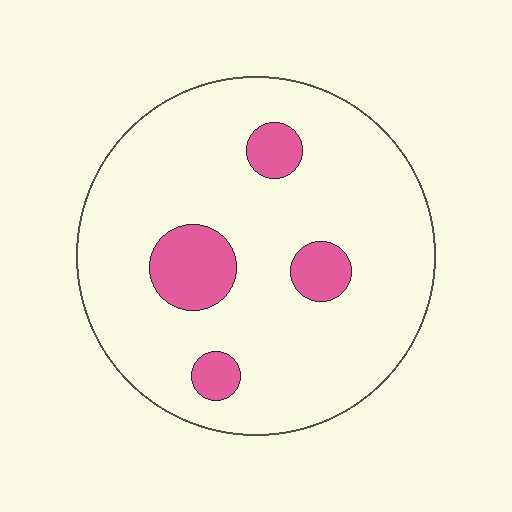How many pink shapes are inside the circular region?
4.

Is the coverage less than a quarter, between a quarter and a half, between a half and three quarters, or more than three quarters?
Less than a quarter.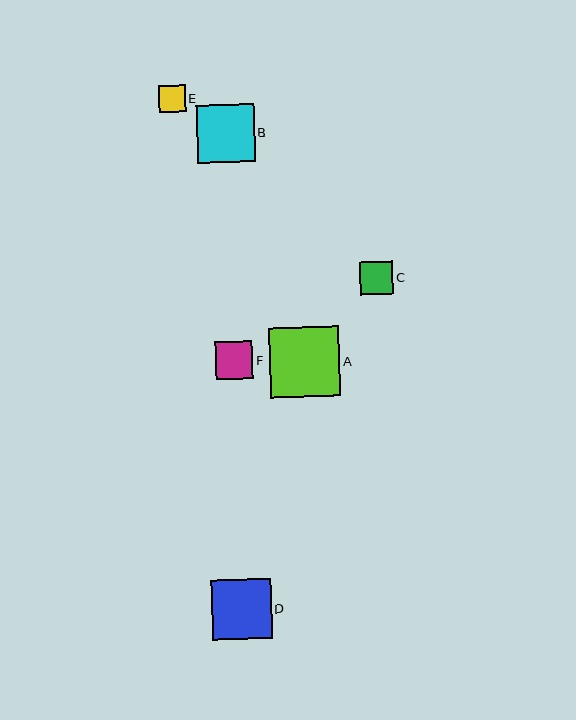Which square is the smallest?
Square E is the smallest with a size of approximately 26 pixels.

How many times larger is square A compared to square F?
Square A is approximately 1.9 times the size of square F.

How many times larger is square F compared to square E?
Square F is approximately 1.4 times the size of square E.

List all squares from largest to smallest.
From largest to smallest: A, D, B, F, C, E.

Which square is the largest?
Square A is the largest with a size of approximately 70 pixels.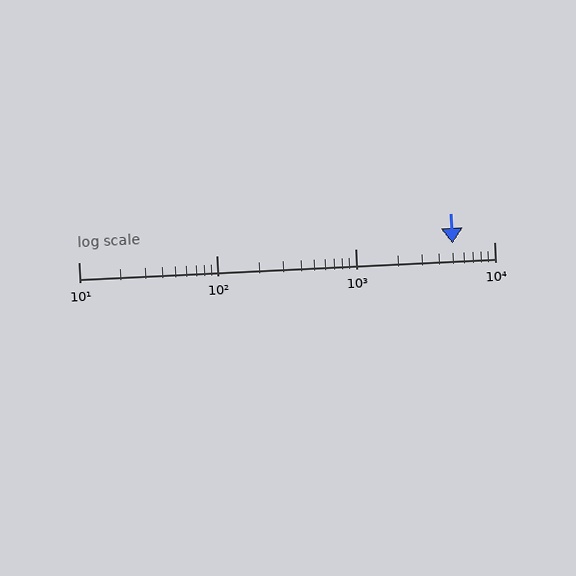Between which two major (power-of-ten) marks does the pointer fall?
The pointer is between 1000 and 10000.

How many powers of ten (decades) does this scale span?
The scale spans 3 decades, from 10 to 10000.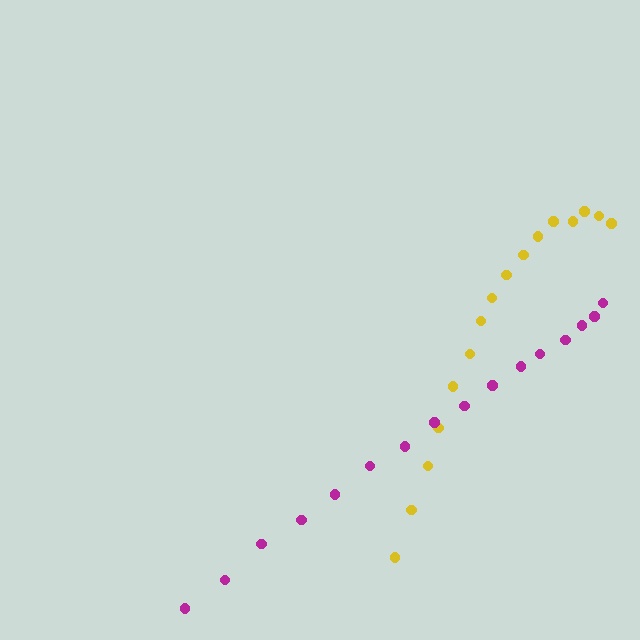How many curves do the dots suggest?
There are 2 distinct paths.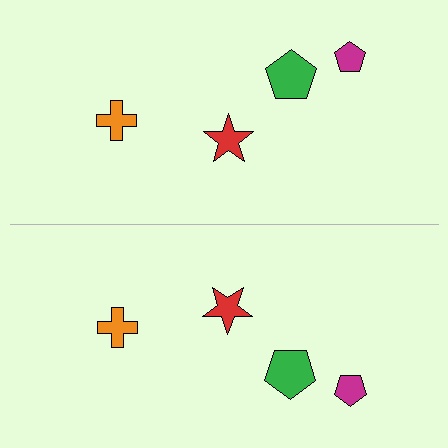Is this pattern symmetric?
Yes, this pattern has bilateral (reflection) symmetry.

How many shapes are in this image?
There are 8 shapes in this image.